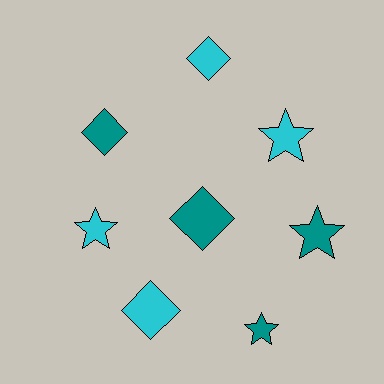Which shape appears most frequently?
Star, with 4 objects.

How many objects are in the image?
There are 8 objects.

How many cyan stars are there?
There are 2 cyan stars.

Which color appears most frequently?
Cyan, with 4 objects.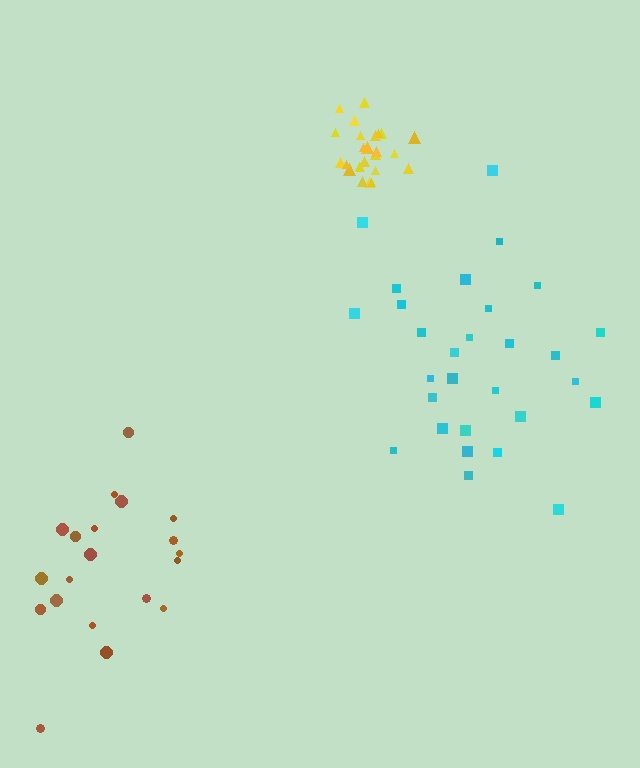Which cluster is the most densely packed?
Yellow.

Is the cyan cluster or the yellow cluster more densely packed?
Yellow.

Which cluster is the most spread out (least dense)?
Brown.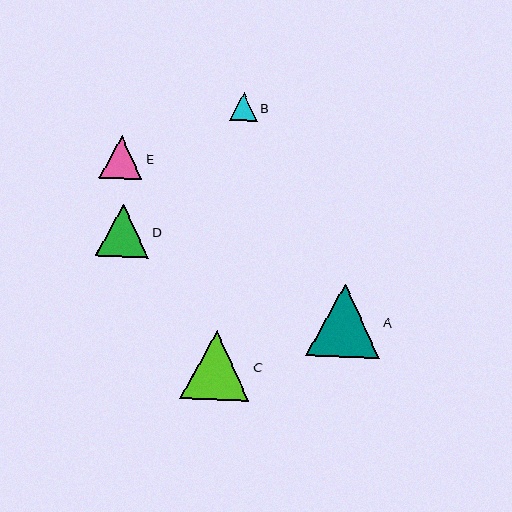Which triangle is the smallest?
Triangle B is the smallest with a size of approximately 28 pixels.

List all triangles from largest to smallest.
From largest to smallest: A, C, D, E, B.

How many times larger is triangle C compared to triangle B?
Triangle C is approximately 2.5 times the size of triangle B.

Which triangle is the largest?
Triangle A is the largest with a size of approximately 74 pixels.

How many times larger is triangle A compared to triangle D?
Triangle A is approximately 1.4 times the size of triangle D.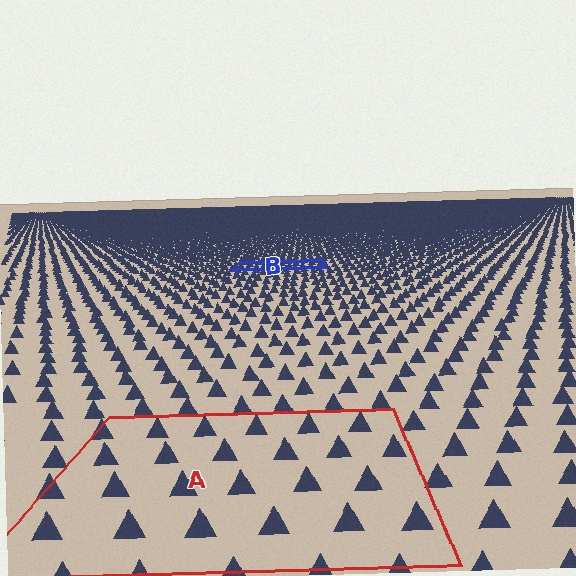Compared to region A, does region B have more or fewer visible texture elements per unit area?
Region B has more texture elements per unit area — they are packed more densely because it is farther away.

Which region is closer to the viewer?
Region A is closer. The texture elements there are larger and more spread out.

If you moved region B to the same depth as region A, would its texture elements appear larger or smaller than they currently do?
They would appear larger. At a closer depth, the same texture elements are projected at a bigger on-screen size.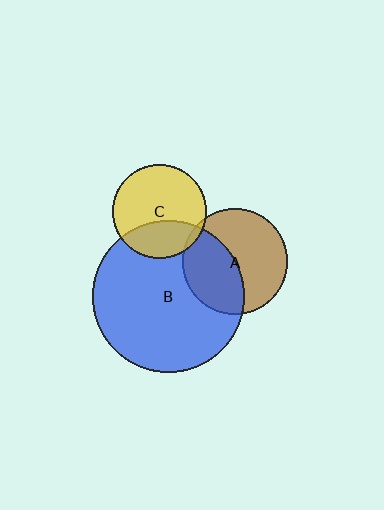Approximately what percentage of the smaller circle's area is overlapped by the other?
Approximately 30%.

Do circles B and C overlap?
Yes.